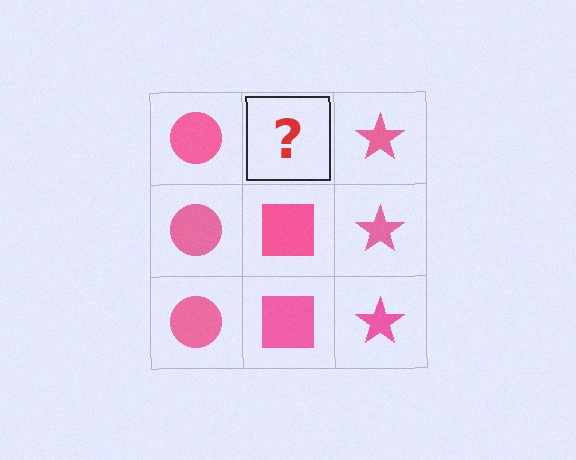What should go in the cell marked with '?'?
The missing cell should contain a pink square.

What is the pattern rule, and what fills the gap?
The rule is that each column has a consistent shape. The gap should be filled with a pink square.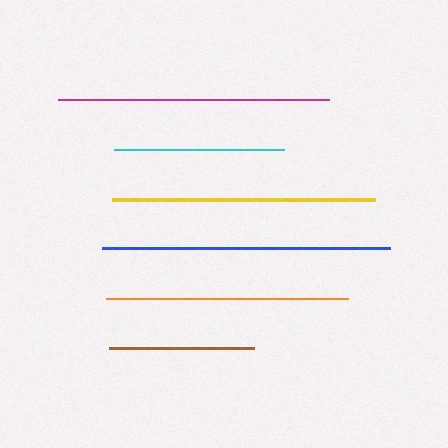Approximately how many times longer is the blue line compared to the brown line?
The blue line is approximately 2.0 times the length of the brown line.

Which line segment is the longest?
The blue line is the longest at approximately 288 pixels.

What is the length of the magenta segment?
The magenta segment is approximately 272 pixels long.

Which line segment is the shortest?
The brown line is the shortest at approximately 145 pixels.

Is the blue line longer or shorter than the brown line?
The blue line is longer than the brown line.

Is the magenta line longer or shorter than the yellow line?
The magenta line is longer than the yellow line.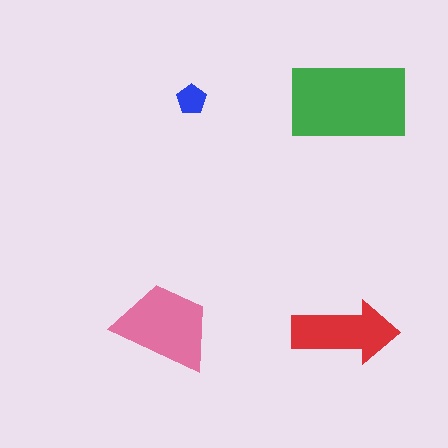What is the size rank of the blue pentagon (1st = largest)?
4th.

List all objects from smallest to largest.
The blue pentagon, the red arrow, the pink trapezoid, the green rectangle.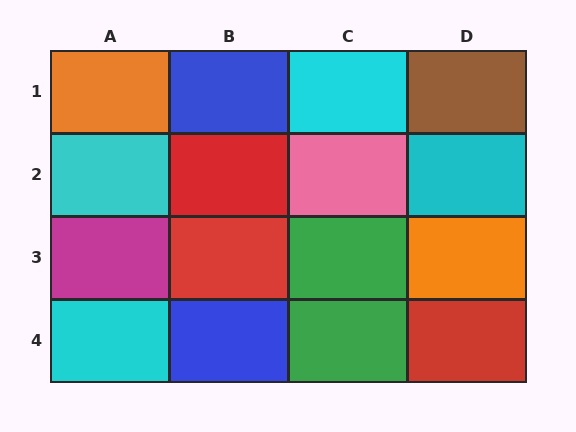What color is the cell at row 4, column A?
Cyan.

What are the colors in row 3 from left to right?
Magenta, red, green, orange.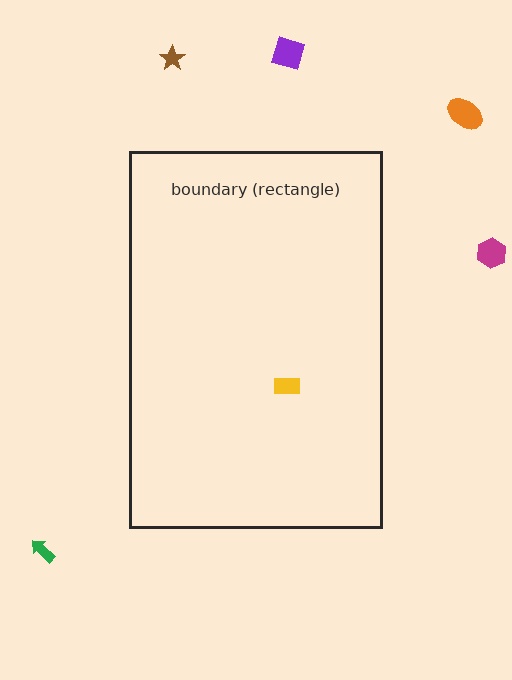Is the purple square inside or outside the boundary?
Outside.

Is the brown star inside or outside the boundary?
Outside.